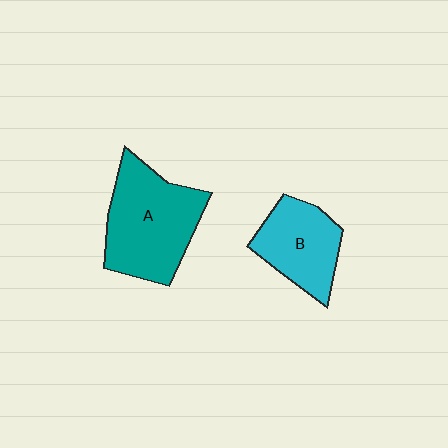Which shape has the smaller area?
Shape B (cyan).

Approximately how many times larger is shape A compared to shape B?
Approximately 1.5 times.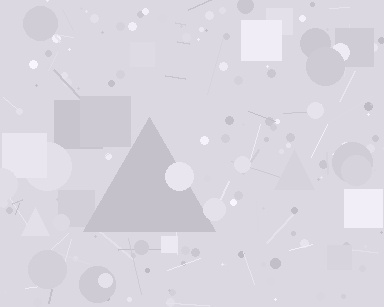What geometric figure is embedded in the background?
A triangle is embedded in the background.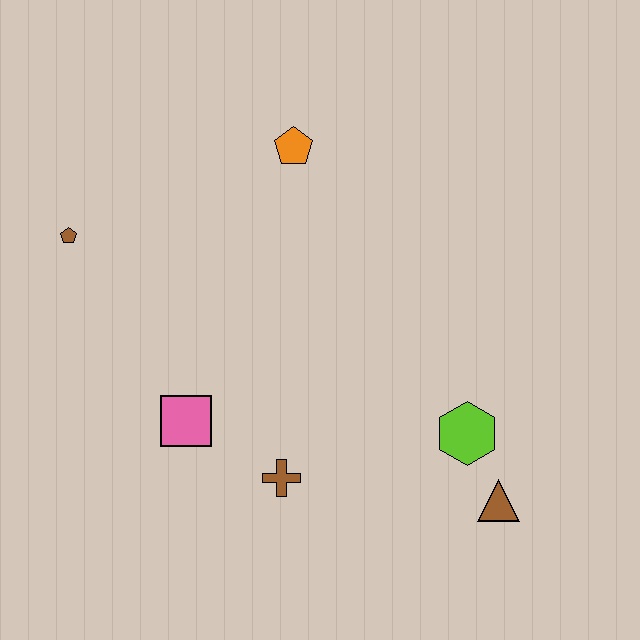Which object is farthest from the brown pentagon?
The brown triangle is farthest from the brown pentagon.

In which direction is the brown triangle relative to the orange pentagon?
The brown triangle is below the orange pentagon.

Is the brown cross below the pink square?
Yes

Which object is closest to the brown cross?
The pink square is closest to the brown cross.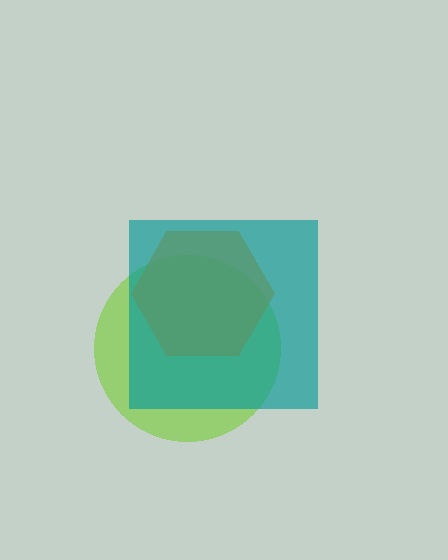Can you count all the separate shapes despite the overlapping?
Yes, there are 3 separate shapes.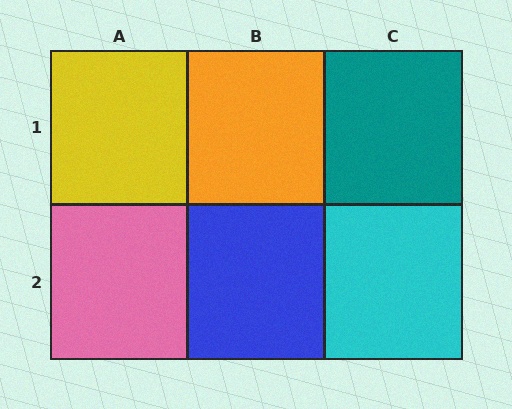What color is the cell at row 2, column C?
Cyan.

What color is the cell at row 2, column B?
Blue.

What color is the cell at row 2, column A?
Pink.